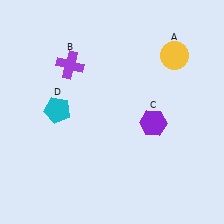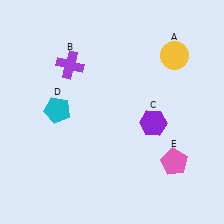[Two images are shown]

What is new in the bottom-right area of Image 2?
A pink pentagon (E) was added in the bottom-right area of Image 2.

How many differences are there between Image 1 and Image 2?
There is 1 difference between the two images.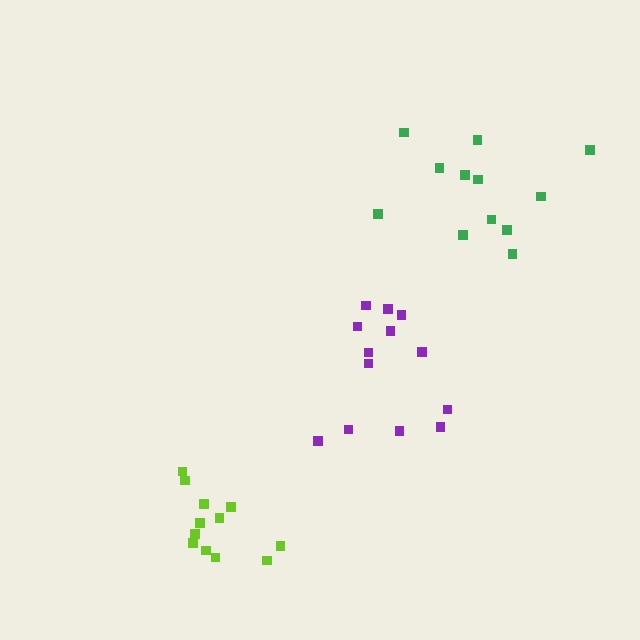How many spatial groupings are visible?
There are 3 spatial groupings.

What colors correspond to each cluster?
The clusters are colored: purple, green, lime.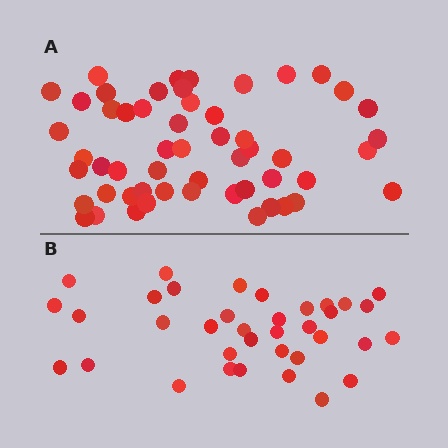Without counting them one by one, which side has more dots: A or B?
Region A (the top region) has more dots.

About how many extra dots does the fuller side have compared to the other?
Region A has approximately 20 more dots than region B.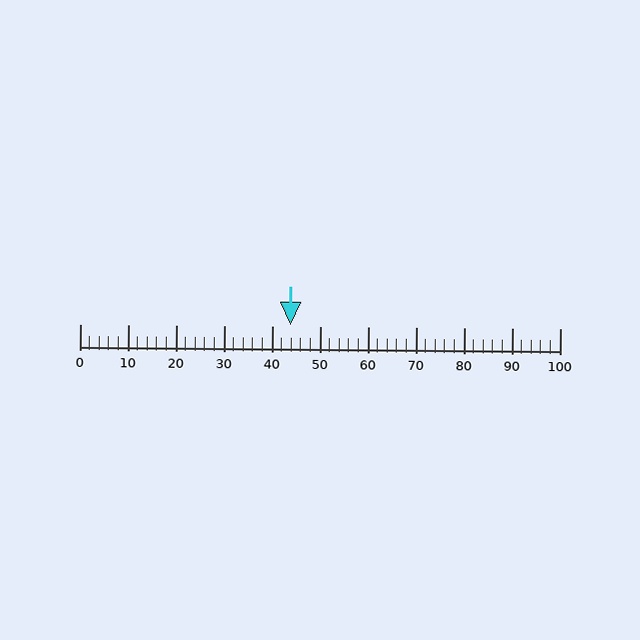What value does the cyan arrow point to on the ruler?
The cyan arrow points to approximately 44.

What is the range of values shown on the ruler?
The ruler shows values from 0 to 100.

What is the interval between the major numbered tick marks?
The major tick marks are spaced 10 units apart.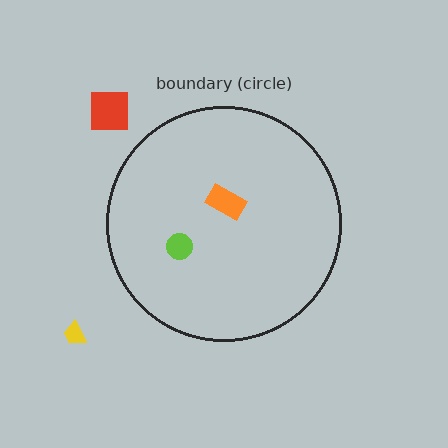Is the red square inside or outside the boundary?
Outside.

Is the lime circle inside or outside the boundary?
Inside.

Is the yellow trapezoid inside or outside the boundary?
Outside.